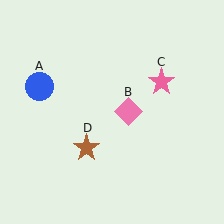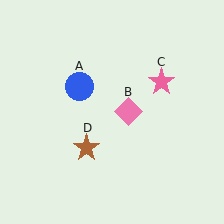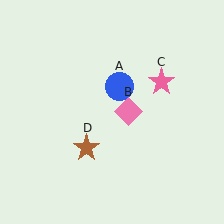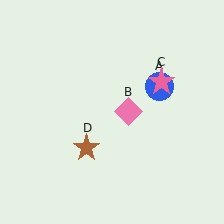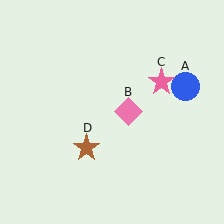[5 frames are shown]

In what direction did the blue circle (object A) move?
The blue circle (object A) moved right.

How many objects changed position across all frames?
1 object changed position: blue circle (object A).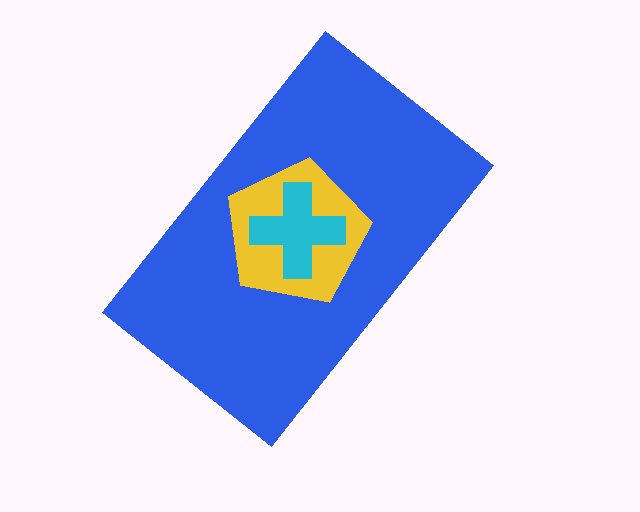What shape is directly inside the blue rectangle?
The yellow pentagon.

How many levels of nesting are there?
3.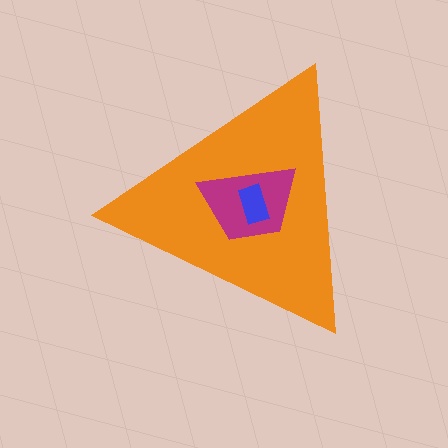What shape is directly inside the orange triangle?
The magenta trapezoid.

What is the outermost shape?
The orange triangle.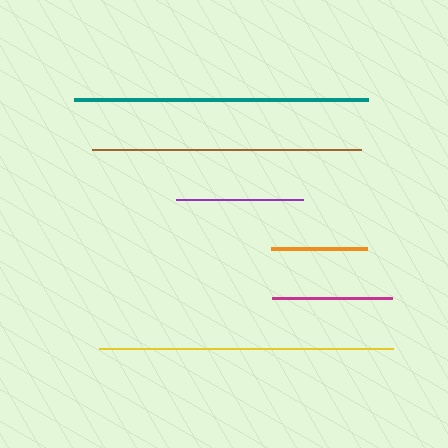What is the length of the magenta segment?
The magenta segment is approximately 120 pixels long.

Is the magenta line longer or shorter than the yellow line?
The yellow line is longer than the magenta line.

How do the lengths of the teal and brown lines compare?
The teal and brown lines are approximately the same length.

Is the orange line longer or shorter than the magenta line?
The magenta line is longer than the orange line.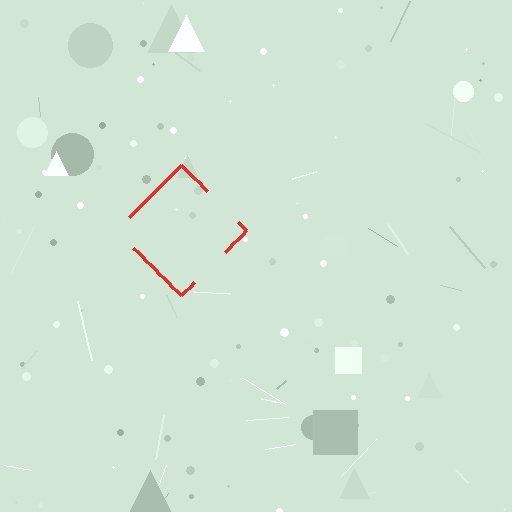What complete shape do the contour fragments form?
The contour fragments form a diamond.